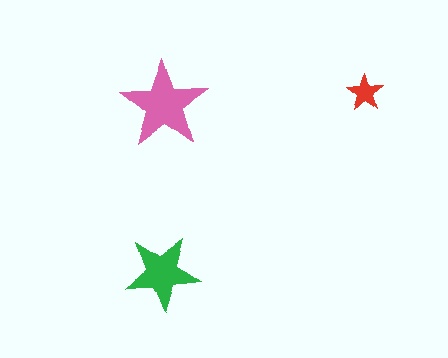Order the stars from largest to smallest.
the pink one, the green one, the red one.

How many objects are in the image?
There are 3 objects in the image.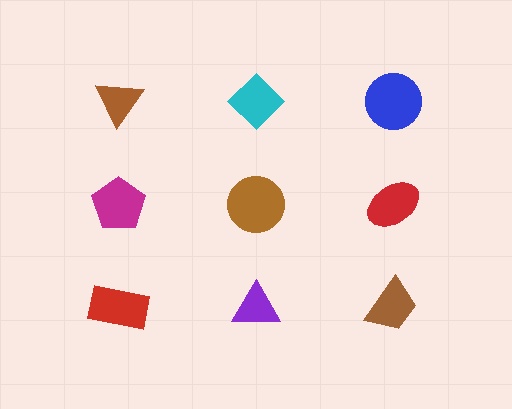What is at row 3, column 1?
A red rectangle.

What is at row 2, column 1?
A magenta pentagon.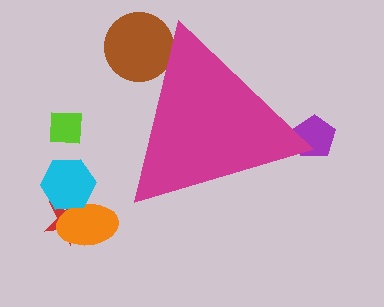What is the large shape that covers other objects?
A magenta triangle.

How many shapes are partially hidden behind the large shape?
2 shapes are partially hidden.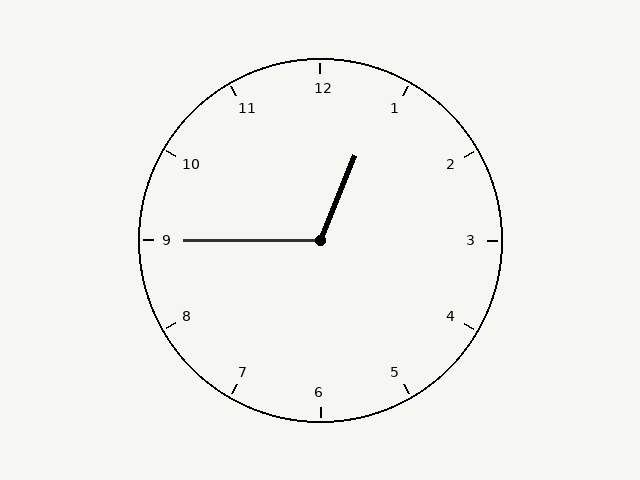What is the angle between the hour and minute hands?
Approximately 112 degrees.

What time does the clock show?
12:45.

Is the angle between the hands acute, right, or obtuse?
It is obtuse.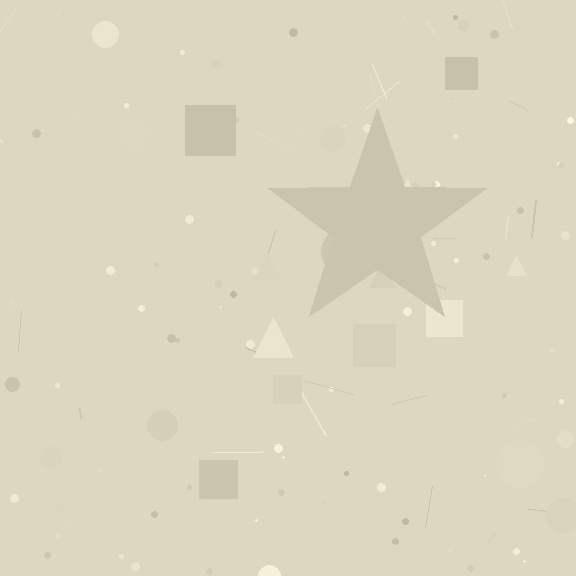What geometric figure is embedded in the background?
A star is embedded in the background.